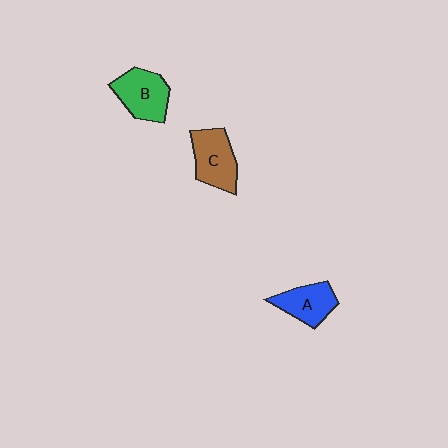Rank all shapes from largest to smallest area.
From largest to smallest: B (green), C (brown), A (blue).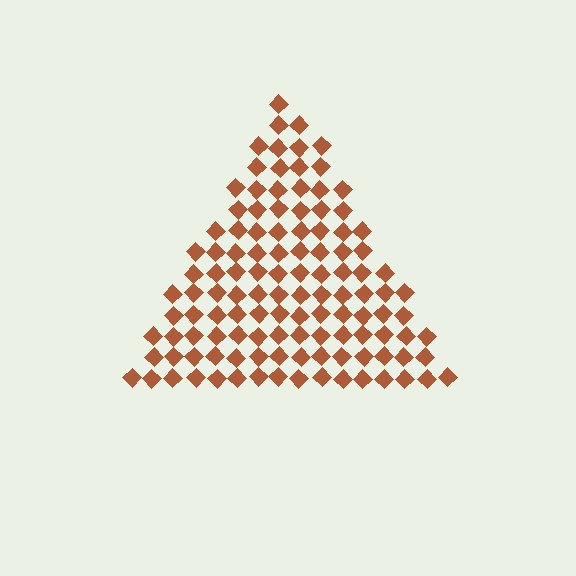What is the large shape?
The large shape is a triangle.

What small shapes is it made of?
It is made of small diamonds.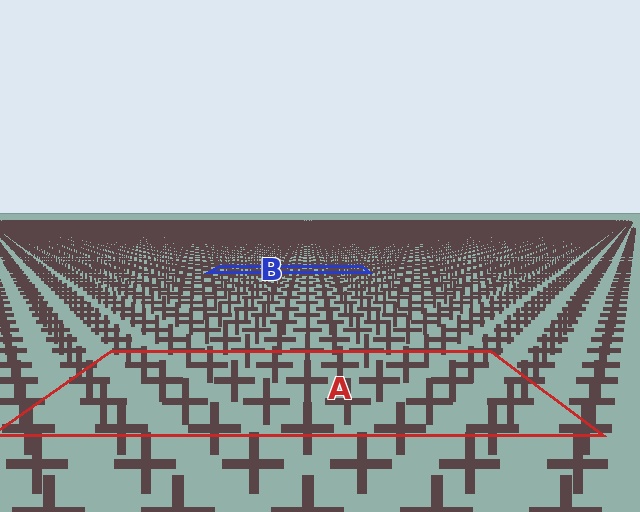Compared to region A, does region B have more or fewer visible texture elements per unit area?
Region B has more texture elements per unit area — they are packed more densely because it is farther away.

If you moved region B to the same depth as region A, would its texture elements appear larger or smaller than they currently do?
They would appear larger. At a closer depth, the same texture elements are projected at a bigger on-screen size.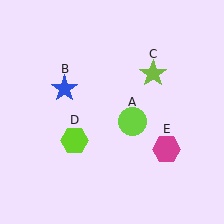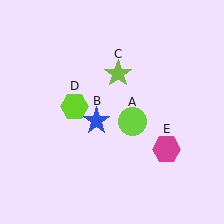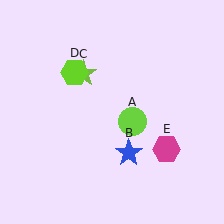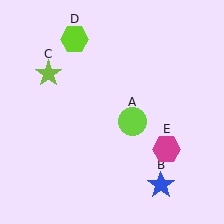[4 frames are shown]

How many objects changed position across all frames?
3 objects changed position: blue star (object B), lime star (object C), lime hexagon (object D).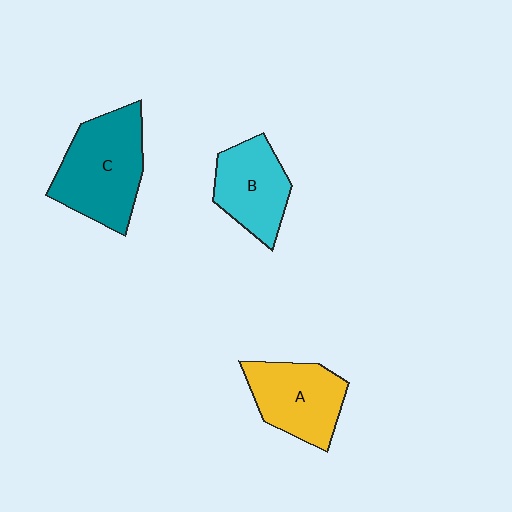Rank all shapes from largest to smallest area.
From largest to smallest: C (teal), A (yellow), B (cyan).